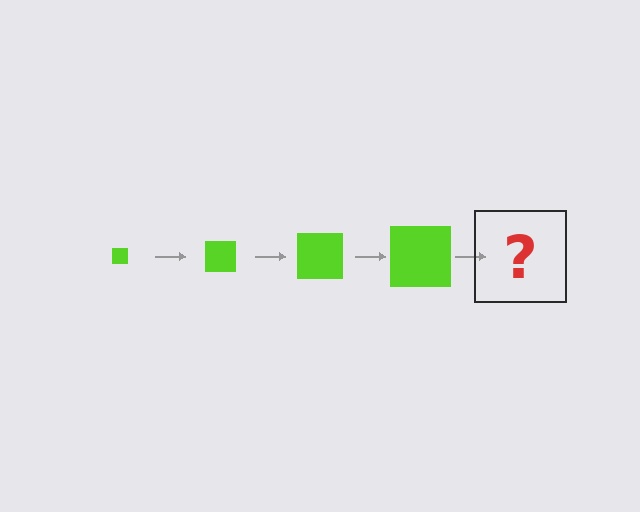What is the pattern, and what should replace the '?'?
The pattern is that the square gets progressively larger each step. The '?' should be a lime square, larger than the previous one.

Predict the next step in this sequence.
The next step is a lime square, larger than the previous one.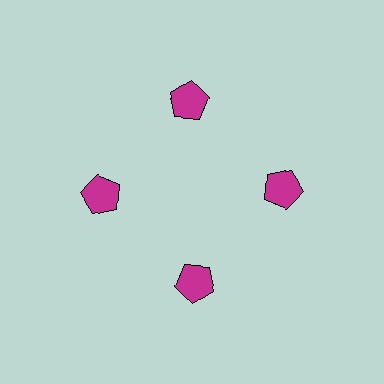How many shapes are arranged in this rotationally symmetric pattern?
There are 4 shapes, arranged in 4 groups of 1.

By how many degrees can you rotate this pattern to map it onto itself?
The pattern maps onto itself every 90 degrees of rotation.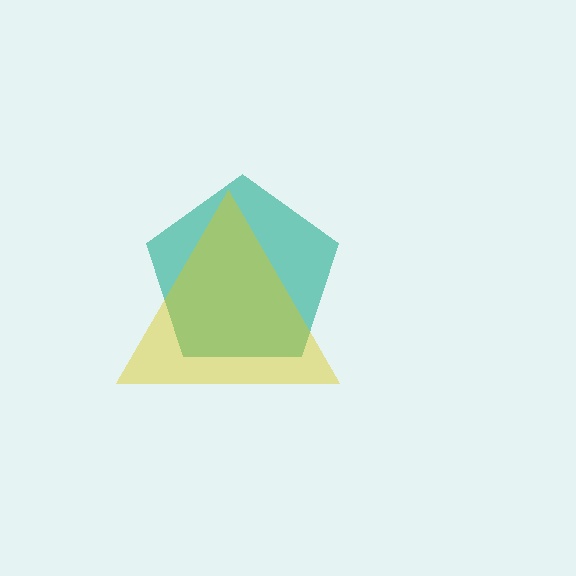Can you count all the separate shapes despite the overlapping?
Yes, there are 2 separate shapes.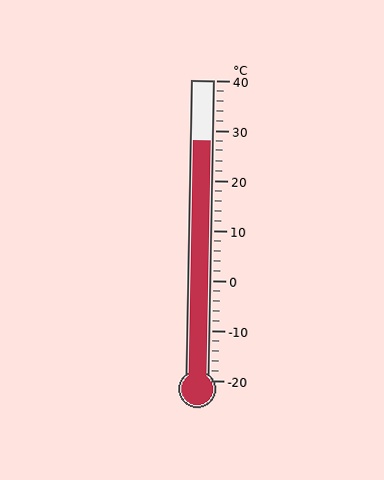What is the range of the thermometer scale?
The thermometer scale ranges from -20°C to 40°C.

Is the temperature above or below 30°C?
The temperature is below 30°C.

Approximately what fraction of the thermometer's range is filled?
The thermometer is filled to approximately 80% of its range.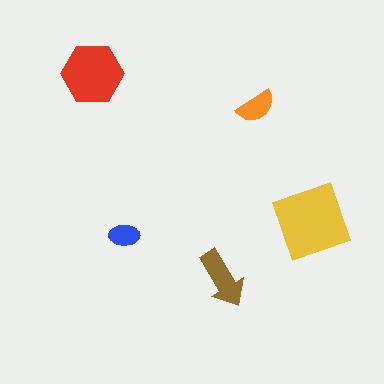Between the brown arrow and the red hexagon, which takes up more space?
The red hexagon.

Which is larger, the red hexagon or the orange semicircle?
The red hexagon.